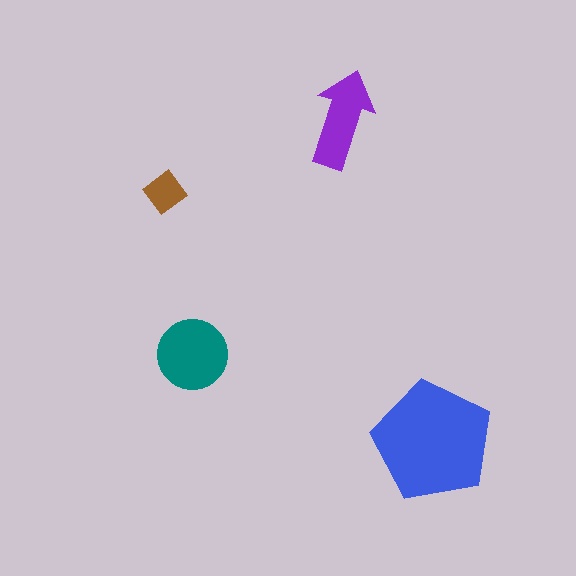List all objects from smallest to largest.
The brown diamond, the purple arrow, the teal circle, the blue pentagon.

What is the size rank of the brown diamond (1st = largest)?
4th.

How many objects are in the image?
There are 4 objects in the image.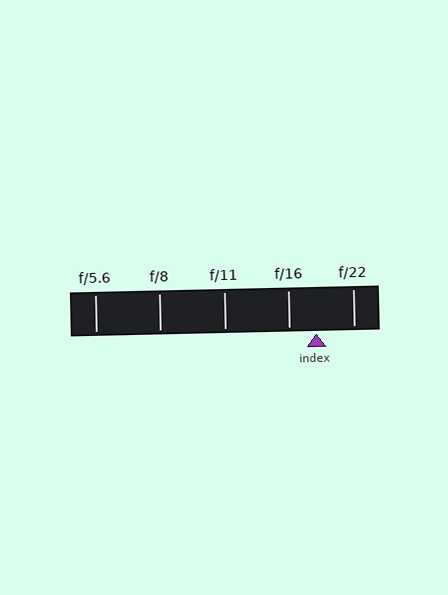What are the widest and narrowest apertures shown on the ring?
The widest aperture shown is f/5.6 and the narrowest is f/22.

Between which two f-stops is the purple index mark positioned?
The index mark is between f/16 and f/22.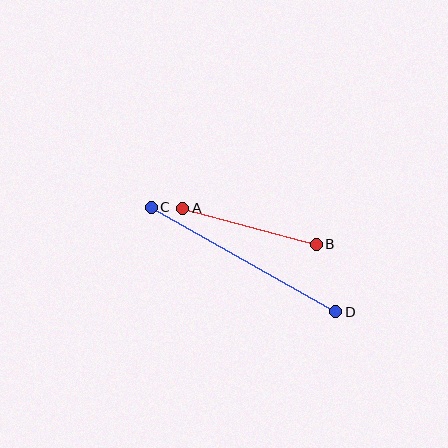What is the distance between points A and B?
The distance is approximately 138 pixels.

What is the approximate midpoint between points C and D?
The midpoint is at approximately (244, 259) pixels.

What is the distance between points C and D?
The distance is approximately 212 pixels.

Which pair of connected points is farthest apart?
Points C and D are farthest apart.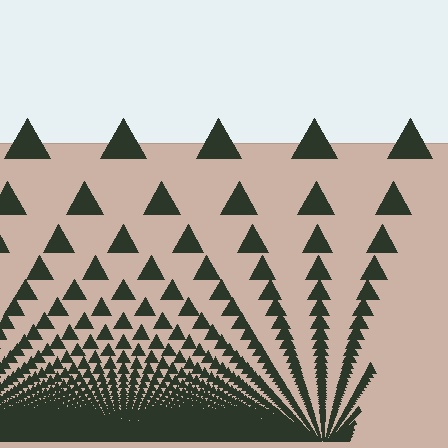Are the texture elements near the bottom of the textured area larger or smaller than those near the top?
Smaller. The gradient is inverted — elements near the bottom are smaller and denser.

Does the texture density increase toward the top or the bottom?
Density increases toward the bottom.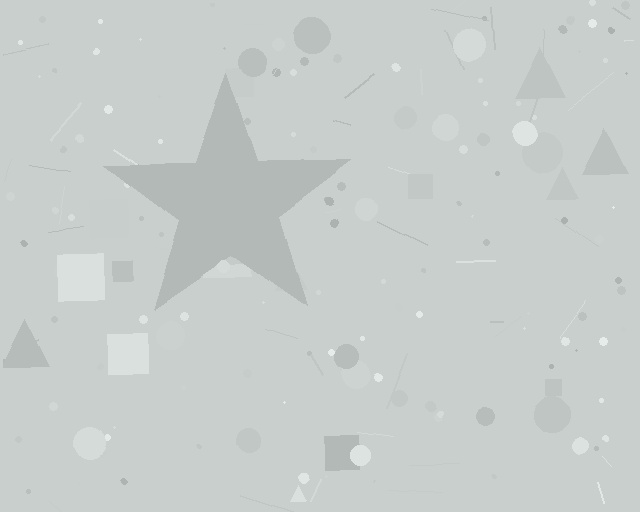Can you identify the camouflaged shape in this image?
The camouflaged shape is a star.